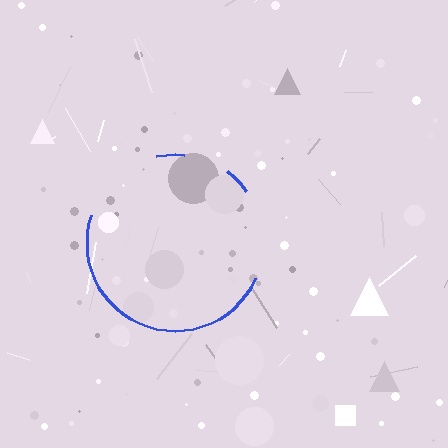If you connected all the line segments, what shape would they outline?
They would outline a circle.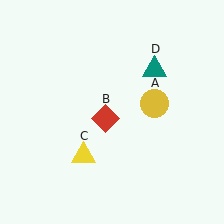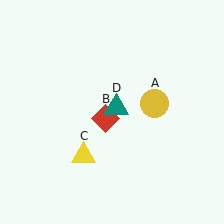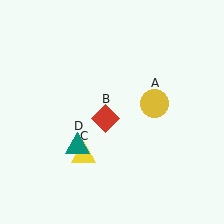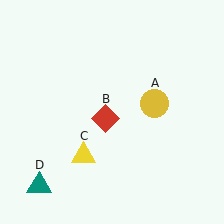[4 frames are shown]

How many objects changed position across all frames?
1 object changed position: teal triangle (object D).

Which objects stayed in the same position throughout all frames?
Yellow circle (object A) and red diamond (object B) and yellow triangle (object C) remained stationary.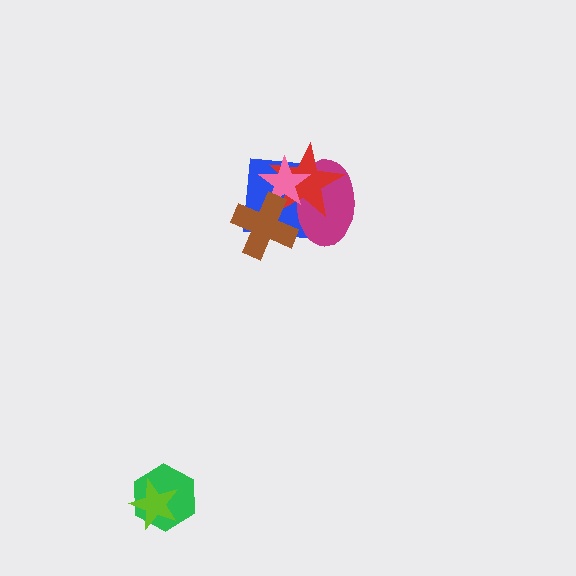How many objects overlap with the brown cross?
4 objects overlap with the brown cross.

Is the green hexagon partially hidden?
Yes, it is partially covered by another shape.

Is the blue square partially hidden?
Yes, it is partially covered by another shape.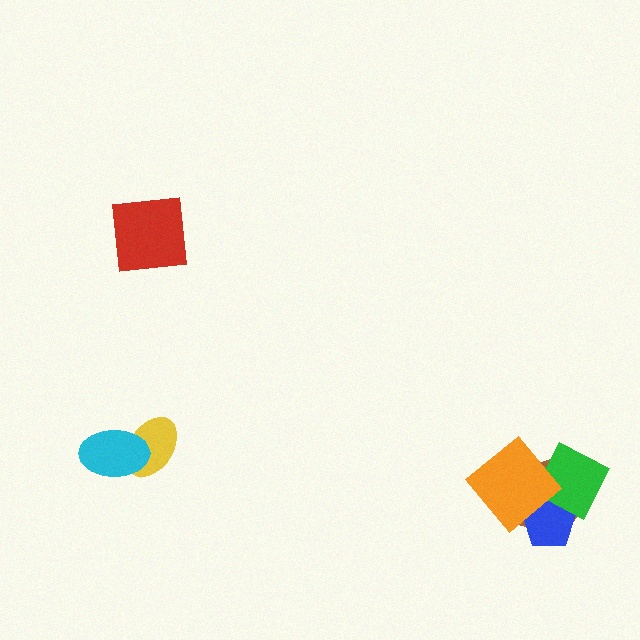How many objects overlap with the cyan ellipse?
1 object overlaps with the cyan ellipse.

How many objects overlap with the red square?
0 objects overlap with the red square.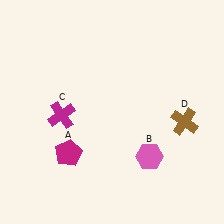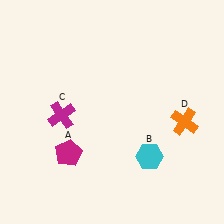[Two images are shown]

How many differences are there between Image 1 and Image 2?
There are 2 differences between the two images.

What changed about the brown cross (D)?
In Image 1, D is brown. In Image 2, it changed to orange.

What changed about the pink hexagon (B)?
In Image 1, B is pink. In Image 2, it changed to cyan.